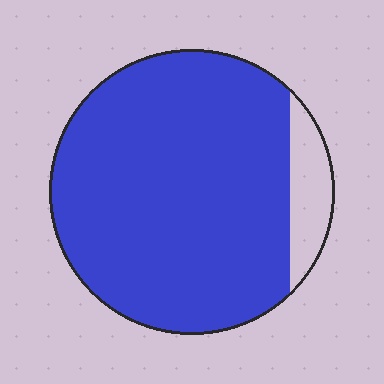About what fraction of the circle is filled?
About nine tenths (9/10).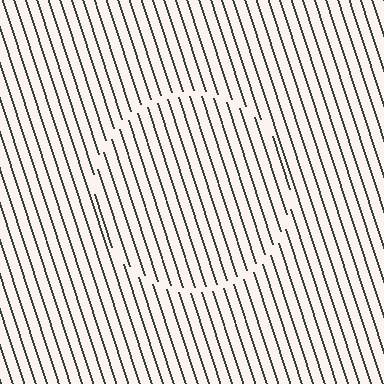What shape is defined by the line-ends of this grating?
An illusory circle. The interior of the shape contains the same grating, shifted by half a period — the contour is defined by the phase discontinuity where line-ends from the inner and outer gratings abut.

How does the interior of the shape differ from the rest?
The interior of the shape contains the same grating, shifted by half a period — the contour is defined by the phase discontinuity where line-ends from the inner and outer gratings abut.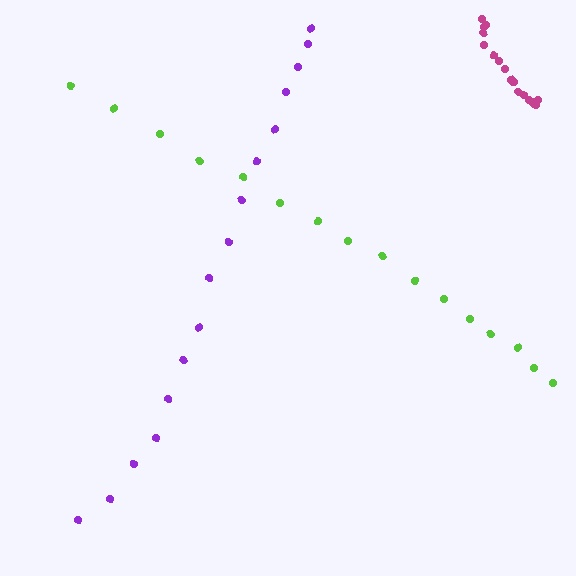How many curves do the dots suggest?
There are 3 distinct paths.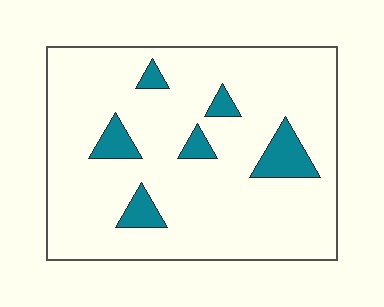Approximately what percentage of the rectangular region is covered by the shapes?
Approximately 10%.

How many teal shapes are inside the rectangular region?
6.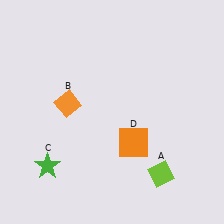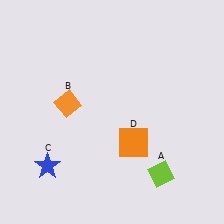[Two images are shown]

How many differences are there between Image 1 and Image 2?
There is 1 difference between the two images.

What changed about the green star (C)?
In Image 1, C is green. In Image 2, it changed to blue.